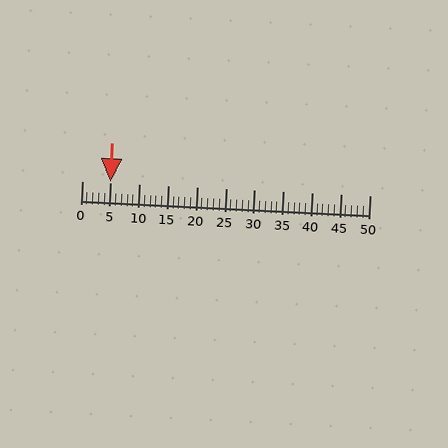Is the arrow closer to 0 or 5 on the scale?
The arrow is closer to 5.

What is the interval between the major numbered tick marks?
The major tick marks are spaced 5 units apart.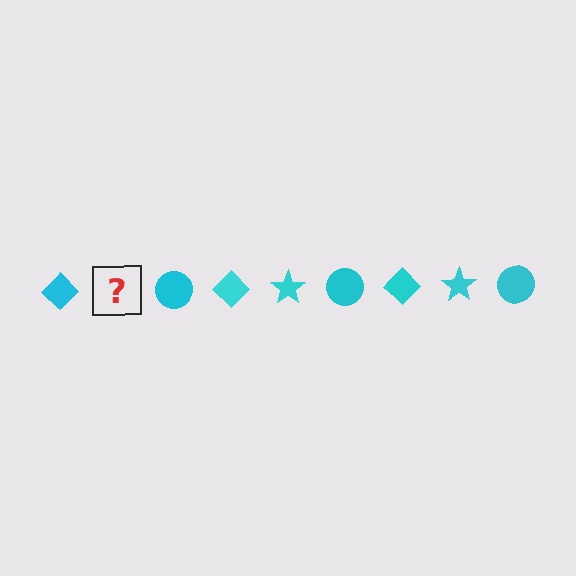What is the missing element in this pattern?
The missing element is a cyan star.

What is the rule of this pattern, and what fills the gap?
The rule is that the pattern cycles through diamond, star, circle shapes in cyan. The gap should be filled with a cyan star.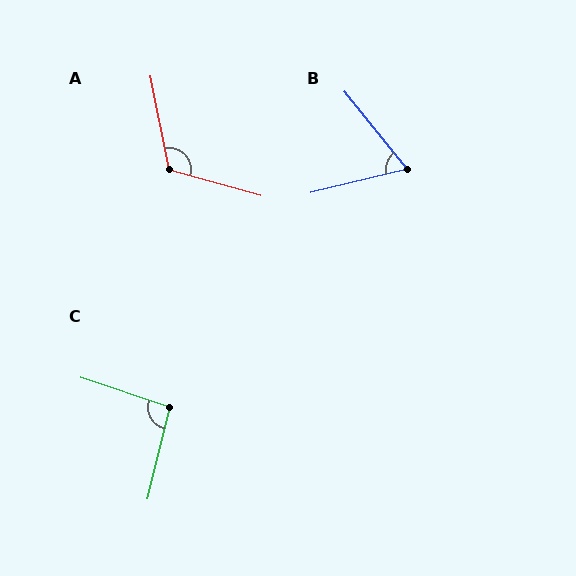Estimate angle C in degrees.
Approximately 94 degrees.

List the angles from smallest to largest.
B (65°), C (94°), A (117°).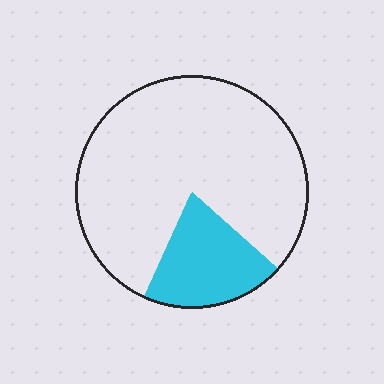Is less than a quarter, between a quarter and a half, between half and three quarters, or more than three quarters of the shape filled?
Less than a quarter.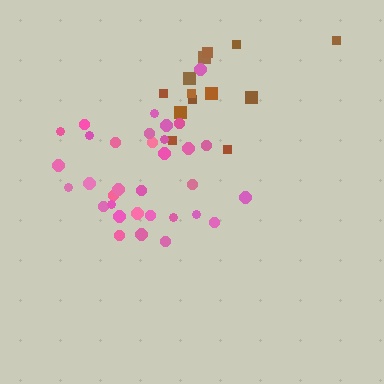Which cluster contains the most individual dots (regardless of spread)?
Pink (33).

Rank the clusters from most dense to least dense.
pink, brown.